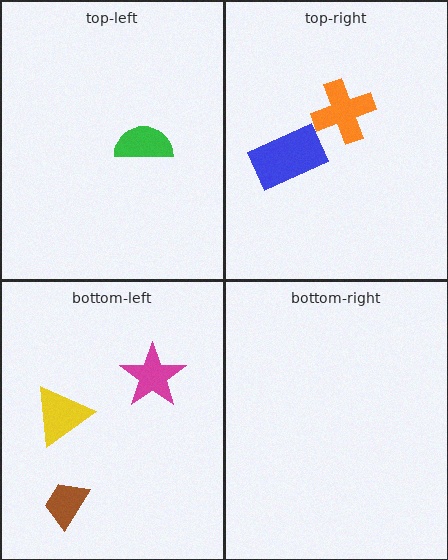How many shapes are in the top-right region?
2.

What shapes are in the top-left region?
The green semicircle.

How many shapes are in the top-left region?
1.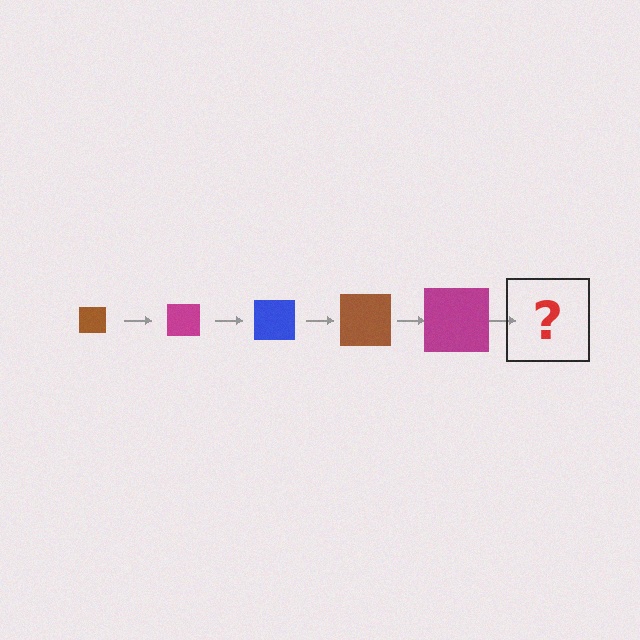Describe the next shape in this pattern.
It should be a blue square, larger than the previous one.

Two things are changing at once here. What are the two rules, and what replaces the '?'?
The two rules are that the square grows larger each step and the color cycles through brown, magenta, and blue. The '?' should be a blue square, larger than the previous one.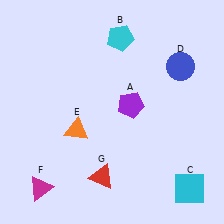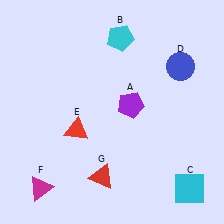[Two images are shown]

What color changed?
The triangle (E) changed from orange in Image 1 to red in Image 2.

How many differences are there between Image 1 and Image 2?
There is 1 difference between the two images.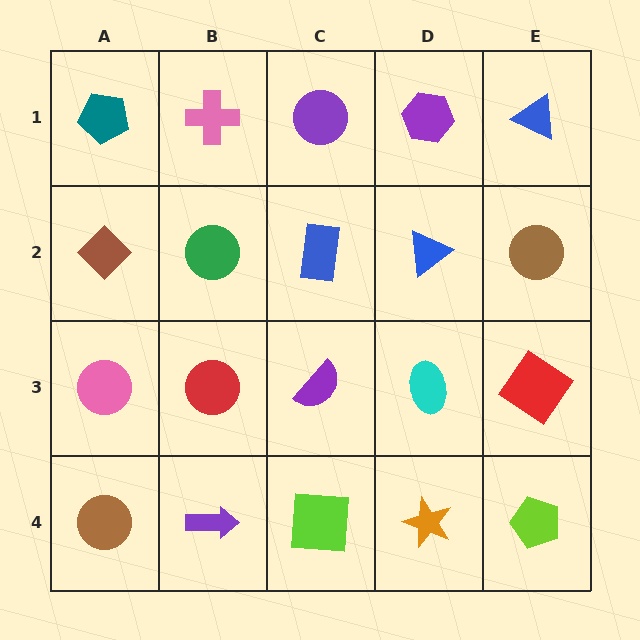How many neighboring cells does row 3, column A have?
3.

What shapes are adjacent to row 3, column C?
A blue rectangle (row 2, column C), a lime square (row 4, column C), a red circle (row 3, column B), a cyan ellipse (row 3, column D).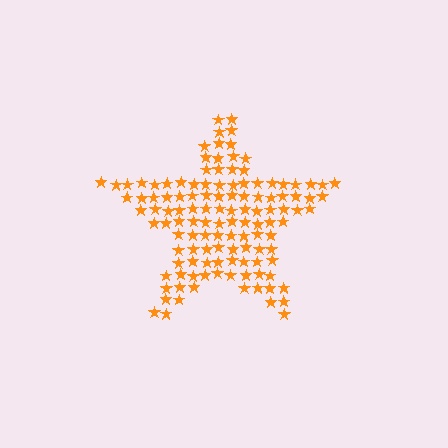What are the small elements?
The small elements are stars.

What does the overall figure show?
The overall figure shows a star.